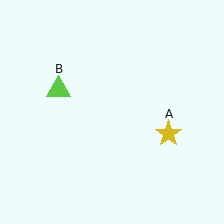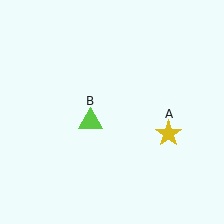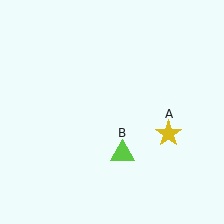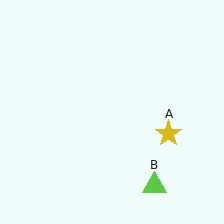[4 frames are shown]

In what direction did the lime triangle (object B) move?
The lime triangle (object B) moved down and to the right.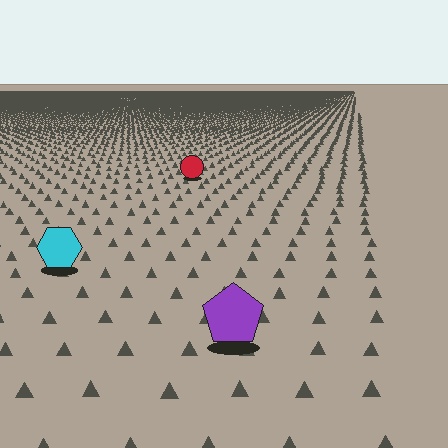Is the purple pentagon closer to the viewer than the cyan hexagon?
Yes. The purple pentagon is closer — you can tell from the texture gradient: the ground texture is coarser near it.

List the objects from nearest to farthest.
From nearest to farthest: the purple pentagon, the cyan hexagon, the red circle.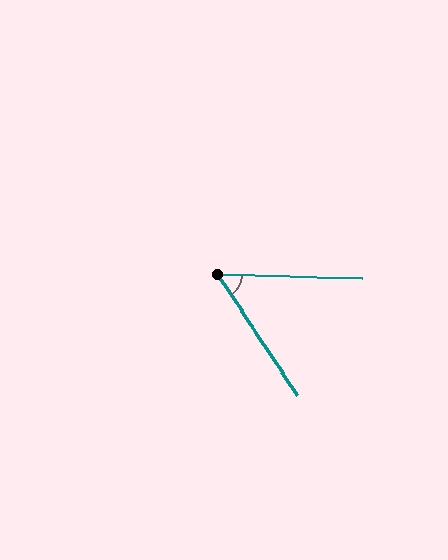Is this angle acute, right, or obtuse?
It is acute.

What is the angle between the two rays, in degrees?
Approximately 55 degrees.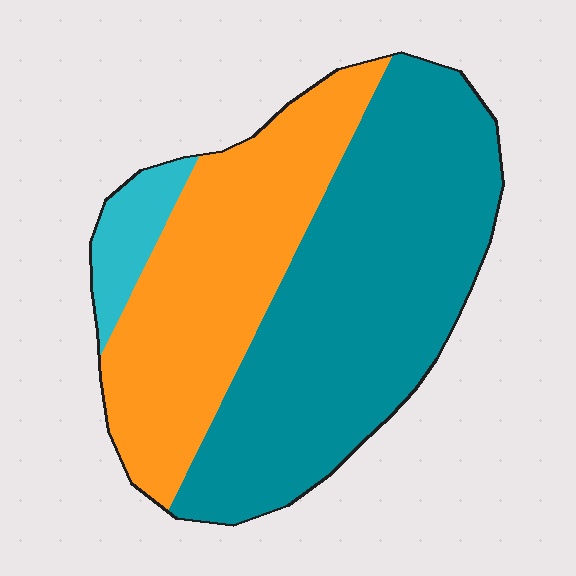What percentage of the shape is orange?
Orange takes up about three eighths (3/8) of the shape.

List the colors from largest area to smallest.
From largest to smallest: teal, orange, cyan.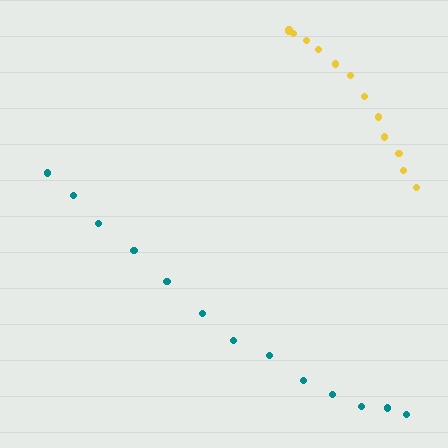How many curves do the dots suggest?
There are 2 distinct paths.